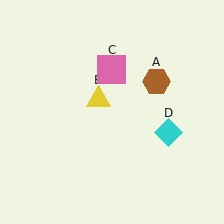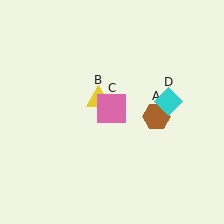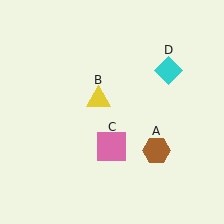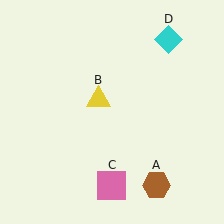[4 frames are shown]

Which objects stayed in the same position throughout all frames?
Yellow triangle (object B) remained stationary.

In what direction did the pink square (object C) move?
The pink square (object C) moved down.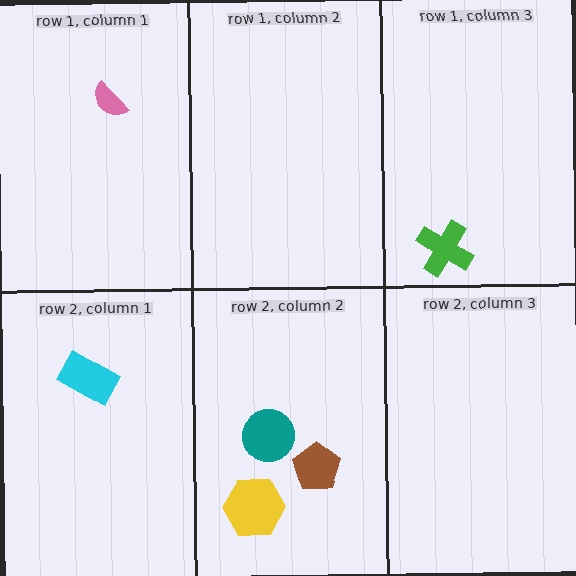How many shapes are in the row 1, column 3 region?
1.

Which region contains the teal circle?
The row 2, column 2 region.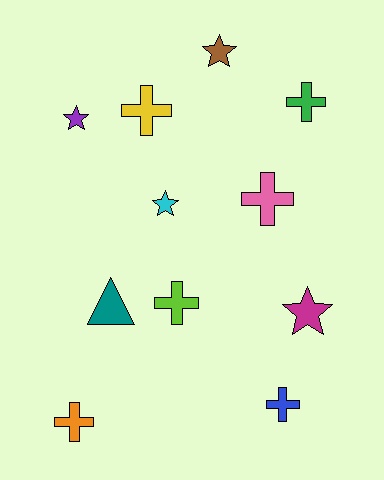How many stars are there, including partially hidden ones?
There are 4 stars.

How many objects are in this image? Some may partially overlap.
There are 11 objects.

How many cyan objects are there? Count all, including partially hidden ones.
There is 1 cyan object.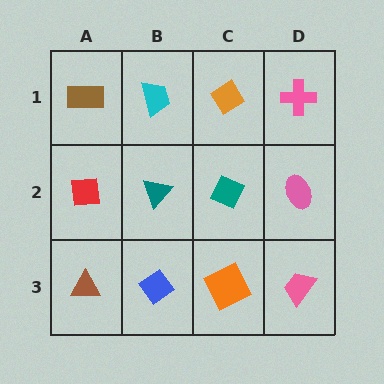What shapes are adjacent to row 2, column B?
A cyan trapezoid (row 1, column B), a blue diamond (row 3, column B), a red square (row 2, column A), a teal diamond (row 2, column C).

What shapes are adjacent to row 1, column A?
A red square (row 2, column A), a cyan trapezoid (row 1, column B).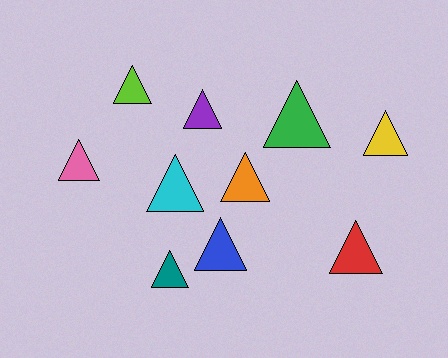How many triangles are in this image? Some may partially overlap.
There are 10 triangles.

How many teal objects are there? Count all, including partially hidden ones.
There is 1 teal object.